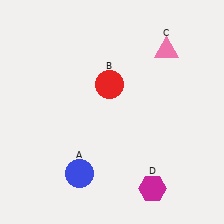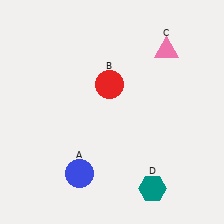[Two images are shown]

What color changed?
The hexagon (D) changed from magenta in Image 1 to teal in Image 2.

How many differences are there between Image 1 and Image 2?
There is 1 difference between the two images.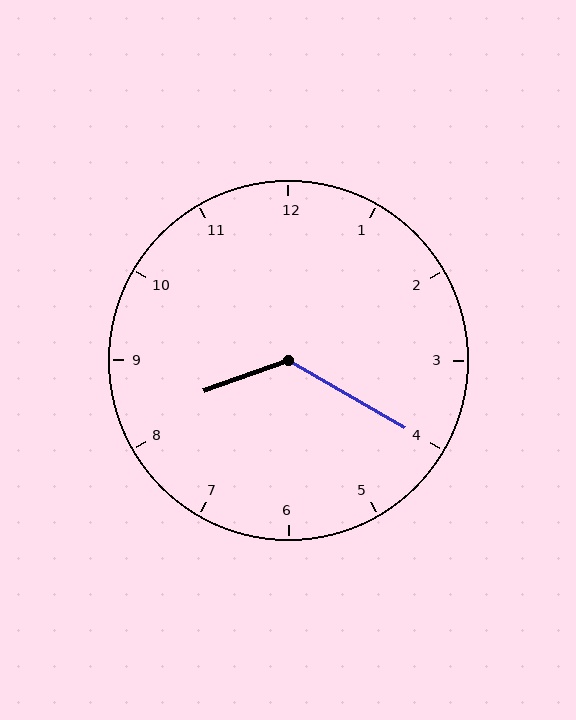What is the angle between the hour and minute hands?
Approximately 130 degrees.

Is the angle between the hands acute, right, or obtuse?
It is obtuse.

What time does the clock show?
8:20.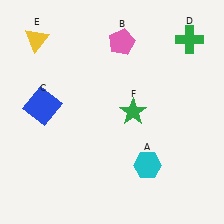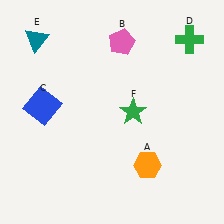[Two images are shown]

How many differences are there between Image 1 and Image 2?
There are 2 differences between the two images.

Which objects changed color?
A changed from cyan to orange. E changed from yellow to teal.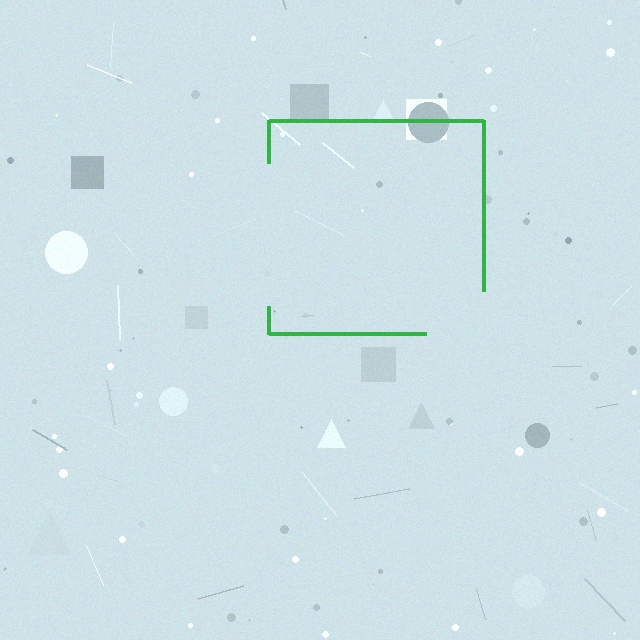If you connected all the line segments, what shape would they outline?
They would outline a square.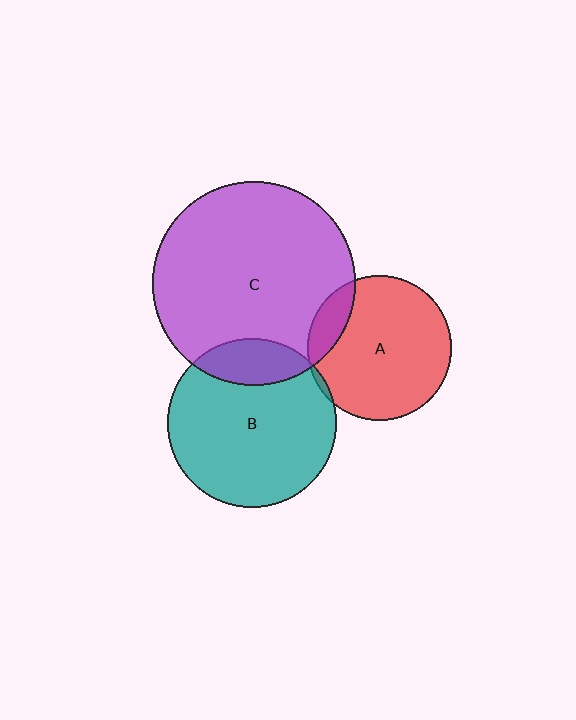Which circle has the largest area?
Circle C (purple).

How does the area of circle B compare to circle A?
Approximately 1.4 times.